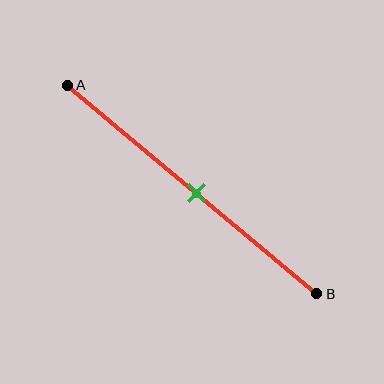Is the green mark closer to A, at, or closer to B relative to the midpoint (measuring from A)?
The green mark is approximately at the midpoint of segment AB.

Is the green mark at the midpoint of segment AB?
Yes, the mark is approximately at the midpoint.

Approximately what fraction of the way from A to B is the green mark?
The green mark is approximately 50% of the way from A to B.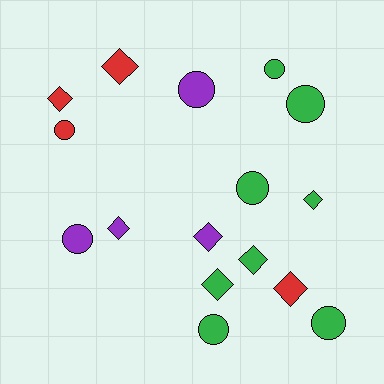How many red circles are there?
There is 1 red circle.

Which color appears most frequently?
Green, with 8 objects.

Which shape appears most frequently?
Circle, with 8 objects.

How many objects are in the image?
There are 16 objects.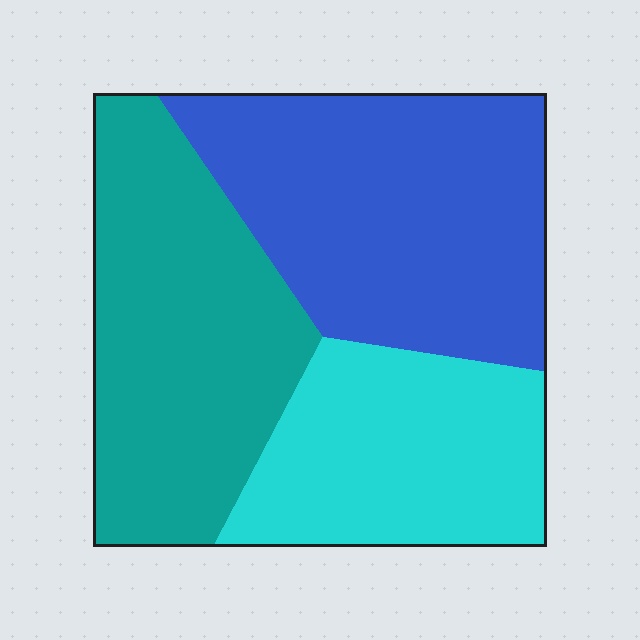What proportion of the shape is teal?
Teal takes up about one third (1/3) of the shape.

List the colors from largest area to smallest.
From largest to smallest: blue, teal, cyan.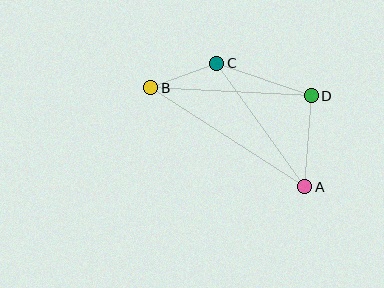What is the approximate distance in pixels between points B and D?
The distance between B and D is approximately 161 pixels.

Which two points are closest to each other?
Points B and C are closest to each other.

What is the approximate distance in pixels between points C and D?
The distance between C and D is approximately 100 pixels.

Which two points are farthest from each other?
Points A and B are farthest from each other.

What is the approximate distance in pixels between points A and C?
The distance between A and C is approximately 152 pixels.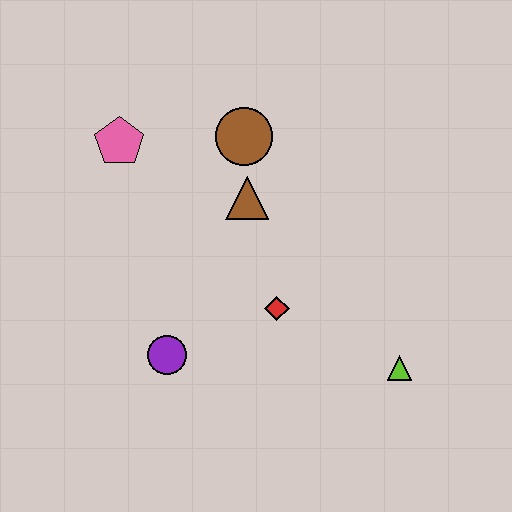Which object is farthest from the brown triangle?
The lime triangle is farthest from the brown triangle.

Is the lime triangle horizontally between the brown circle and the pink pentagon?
No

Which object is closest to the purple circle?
The red diamond is closest to the purple circle.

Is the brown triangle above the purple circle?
Yes